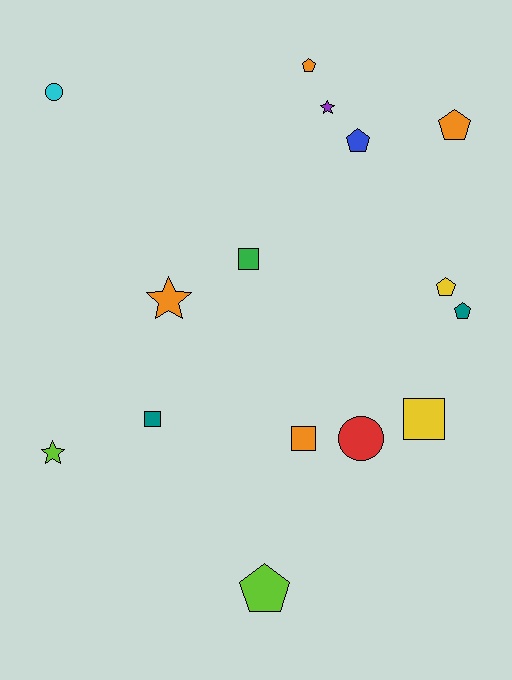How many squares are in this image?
There are 4 squares.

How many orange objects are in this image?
There are 4 orange objects.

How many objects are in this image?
There are 15 objects.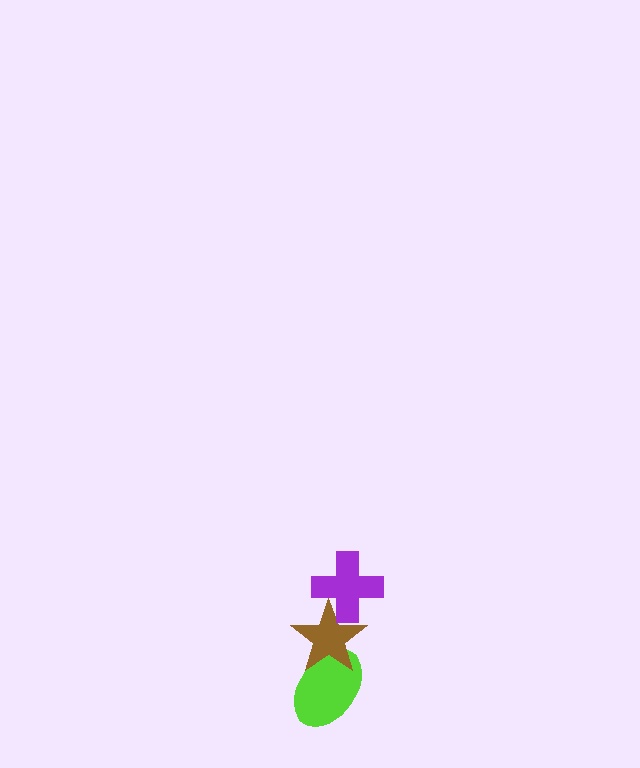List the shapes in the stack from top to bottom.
From top to bottom: the purple cross, the brown star, the lime ellipse.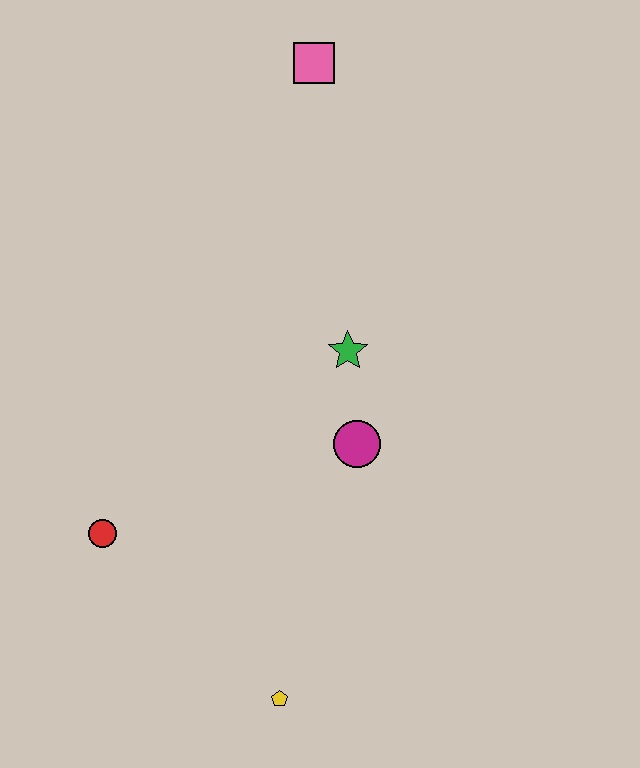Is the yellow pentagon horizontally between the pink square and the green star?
No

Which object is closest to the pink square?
The green star is closest to the pink square.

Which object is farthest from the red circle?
The pink square is farthest from the red circle.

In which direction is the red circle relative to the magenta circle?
The red circle is to the left of the magenta circle.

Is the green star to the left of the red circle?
No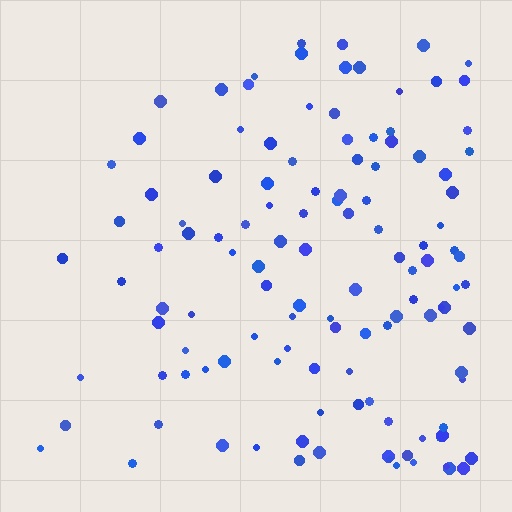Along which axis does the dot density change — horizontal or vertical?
Horizontal.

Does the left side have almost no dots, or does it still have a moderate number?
Still a moderate number, just noticeably fewer than the right.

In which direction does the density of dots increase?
From left to right, with the right side densest.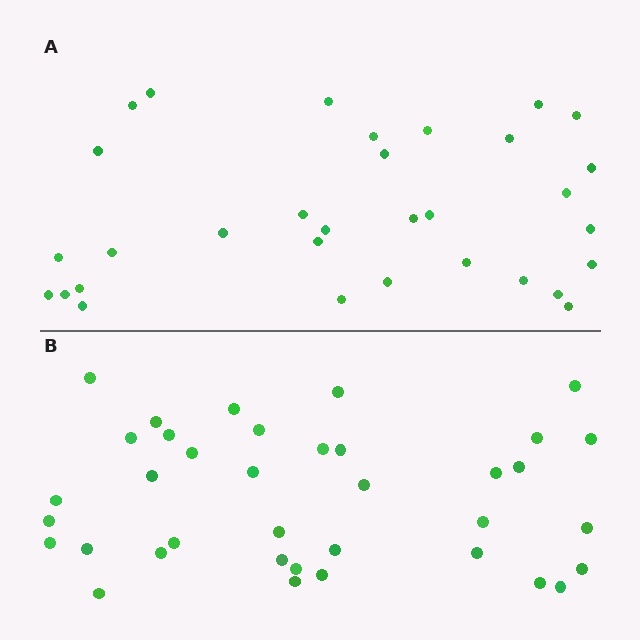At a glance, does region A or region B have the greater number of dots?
Region B (the bottom region) has more dots.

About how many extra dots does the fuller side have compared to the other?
Region B has about 5 more dots than region A.